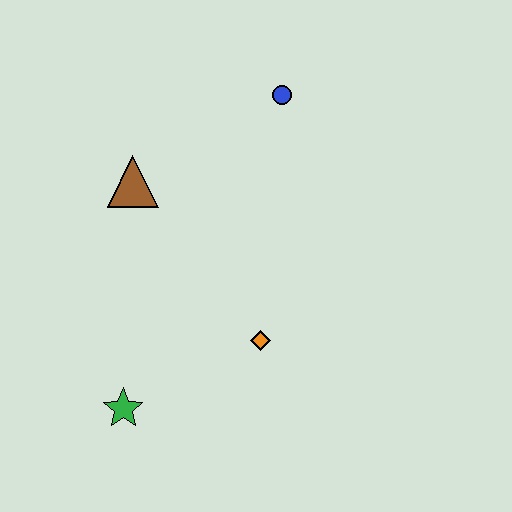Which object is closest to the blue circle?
The brown triangle is closest to the blue circle.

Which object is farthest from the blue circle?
The green star is farthest from the blue circle.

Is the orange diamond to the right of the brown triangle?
Yes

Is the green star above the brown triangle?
No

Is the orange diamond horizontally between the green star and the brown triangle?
No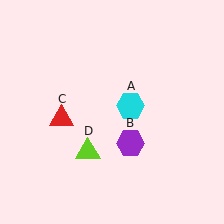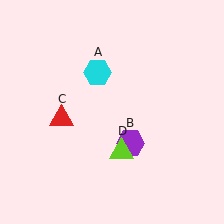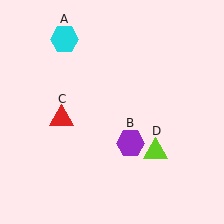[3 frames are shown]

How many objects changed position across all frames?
2 objects changed position: cyan hexagon (object A), lime triangle (object D).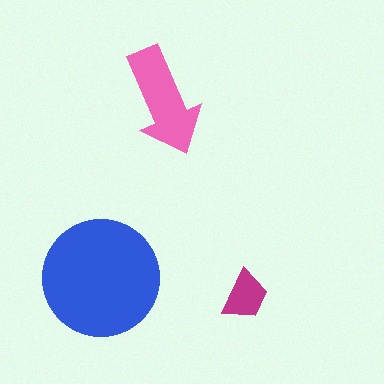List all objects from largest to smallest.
The blue circle, the pink arrow, the magenta trapezoid.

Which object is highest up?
The pink arrow is topmost.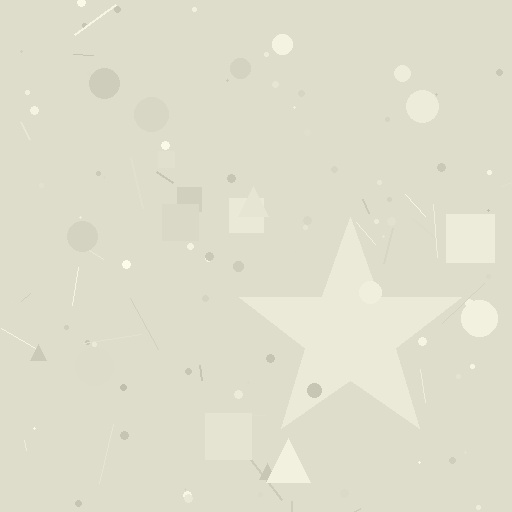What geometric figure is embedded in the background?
A star is embedded in the background.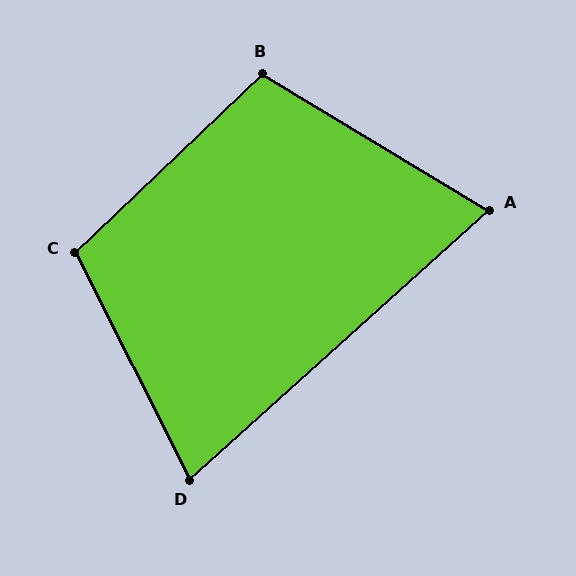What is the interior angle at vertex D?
Approximately 75 degrees (acute).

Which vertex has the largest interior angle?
C, at approximately 107 degrees.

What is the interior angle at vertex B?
Approximately 105 degrees (obtuse).